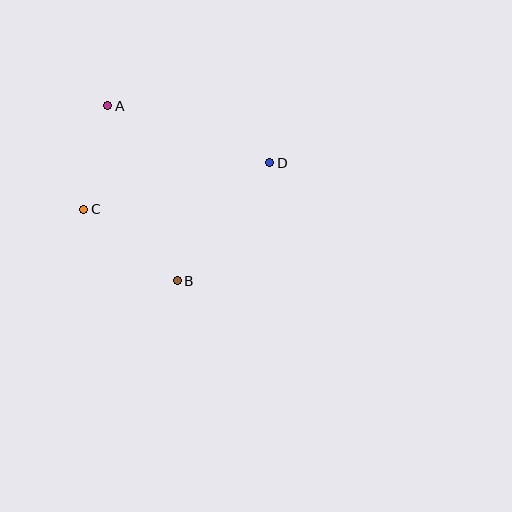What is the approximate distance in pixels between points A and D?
The distance between A and D is approximately 171 pixels.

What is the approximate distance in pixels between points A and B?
The distance between A and B is approximately 188 pixels.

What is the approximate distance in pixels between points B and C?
The distance between B and C is approximately 118 pixels.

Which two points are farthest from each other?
Points C and D are farthest from each other.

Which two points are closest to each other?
Points A and C are closest to each other.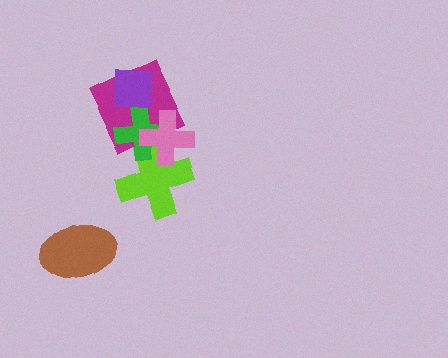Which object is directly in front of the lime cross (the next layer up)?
The green cross is directly in front of the lime cross.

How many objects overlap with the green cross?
4 objects overlap with the green cross.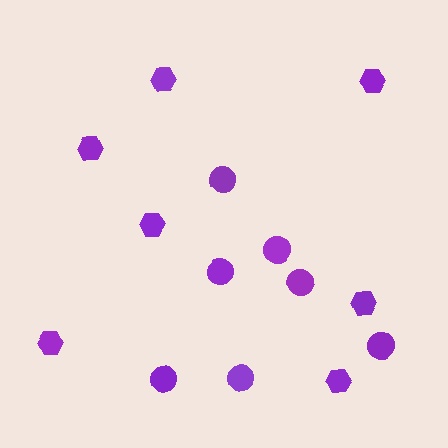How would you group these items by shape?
There are 2 groups: one group of circles (7) and one group of hexagons (7).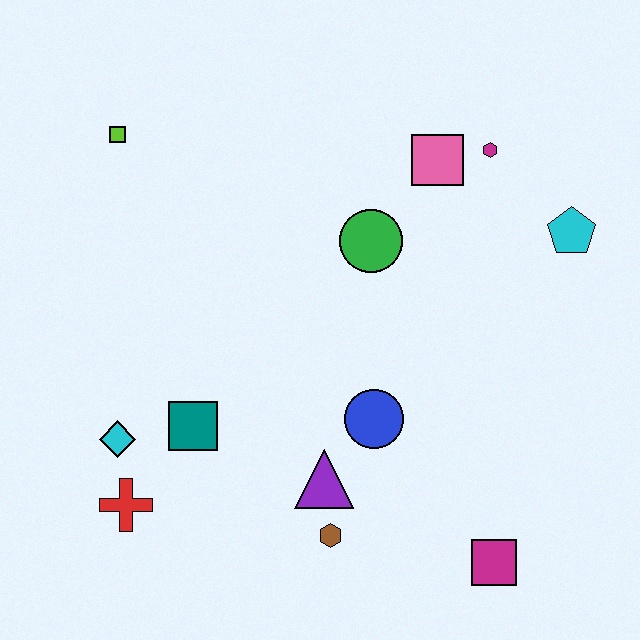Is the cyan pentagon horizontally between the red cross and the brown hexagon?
No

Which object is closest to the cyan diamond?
The red cross is closest to the cyan diamond.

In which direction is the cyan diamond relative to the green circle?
The cyan diamond is to the left of the green circle.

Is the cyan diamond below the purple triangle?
No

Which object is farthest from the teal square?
The cyan pentagon is farthest from the teal square.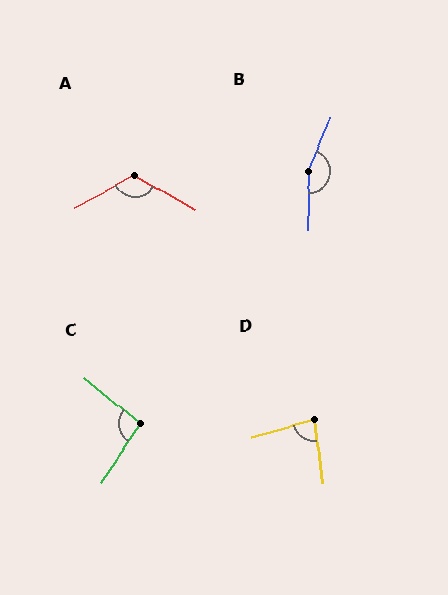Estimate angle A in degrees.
Approximately 123 degrees.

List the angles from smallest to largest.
D (81°), C (95°), A (123°), B (158°).